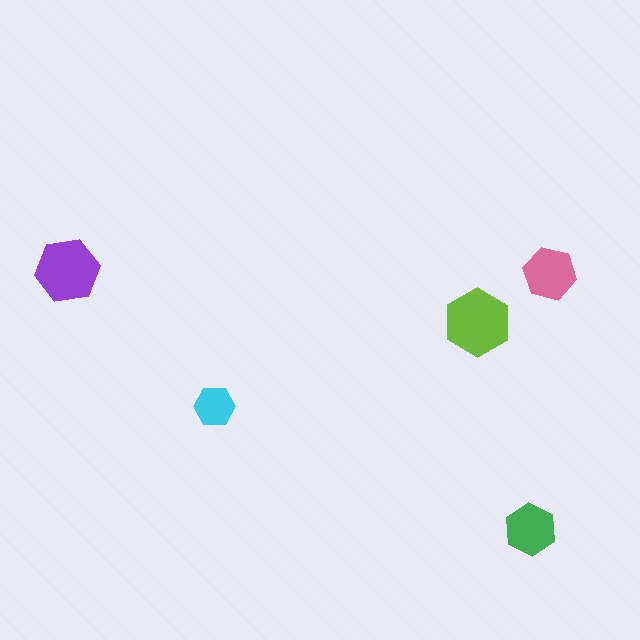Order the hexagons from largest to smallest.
the lime one, the purple one, the pink one, the green one, the cyan one.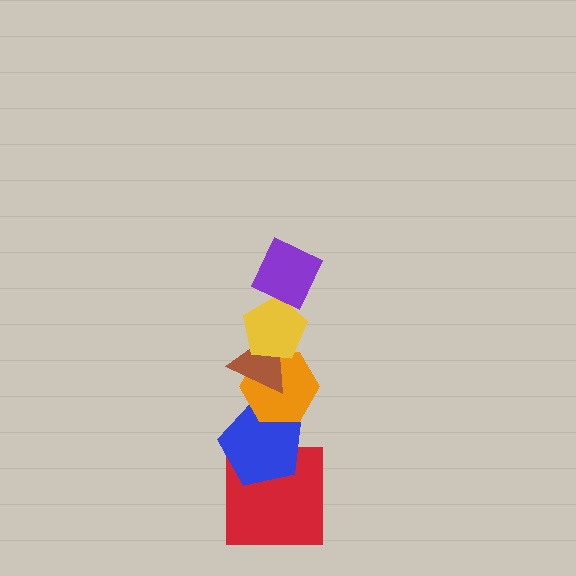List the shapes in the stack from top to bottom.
From top to bottom: the purple diamond, the yellow pentagon, the brown triangle, the orange hexagon, the blue pentagon, the red square.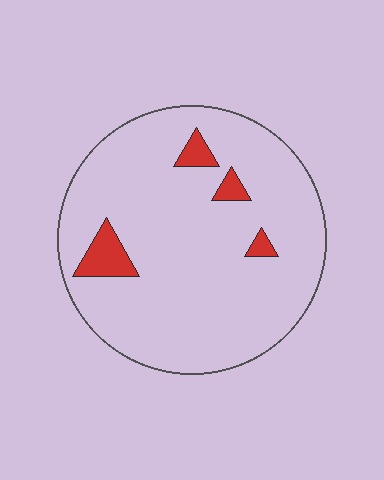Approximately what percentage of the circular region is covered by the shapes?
Approximately 10%.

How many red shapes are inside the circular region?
4.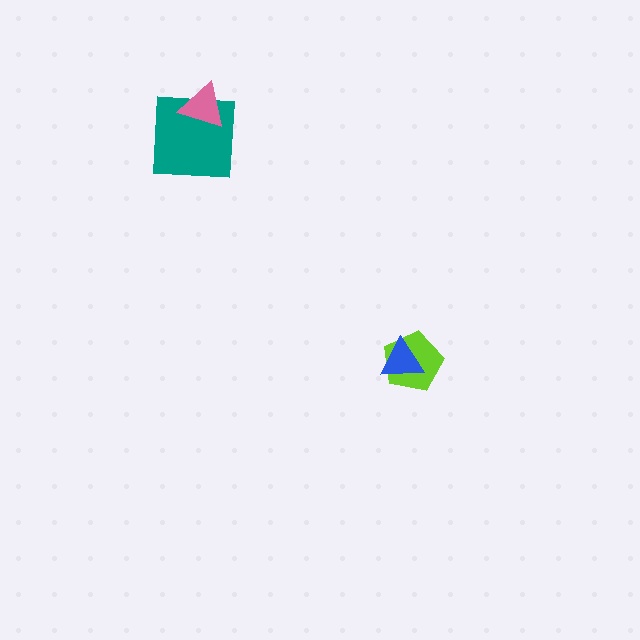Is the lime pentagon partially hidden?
Yes, it is partially covered by another shape.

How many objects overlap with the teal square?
1 object overlaps with the teal square.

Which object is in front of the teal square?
The pink triangle is in front of the teal square.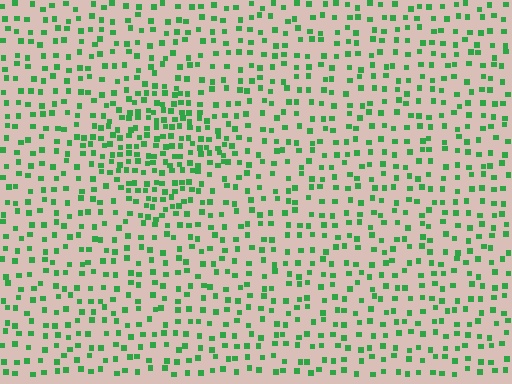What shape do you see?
I see a diamond.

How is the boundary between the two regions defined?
The boundary is defined by a change in element density (approximately 1.9x ratio). All elements are the same color, size, and shape.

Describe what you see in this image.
The image contains small green elements arranged at two different densities. A diamond-shaped region is visible where the elements are more densely packed than the surrounding area.